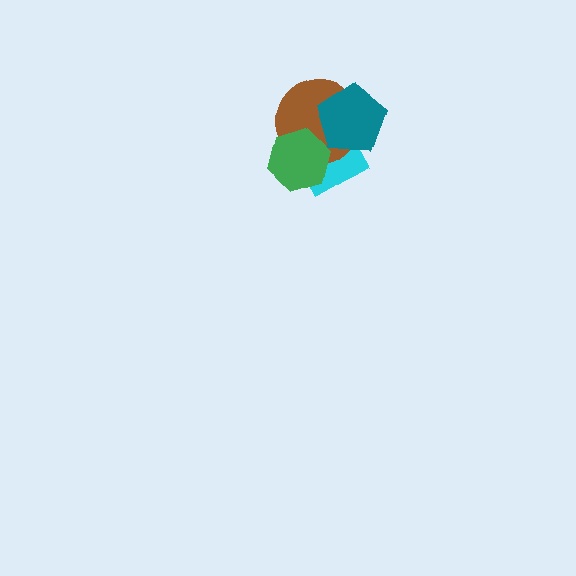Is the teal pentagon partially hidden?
No, no other shape covers it.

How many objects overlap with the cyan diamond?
3 objects overlap with the cyan diamond.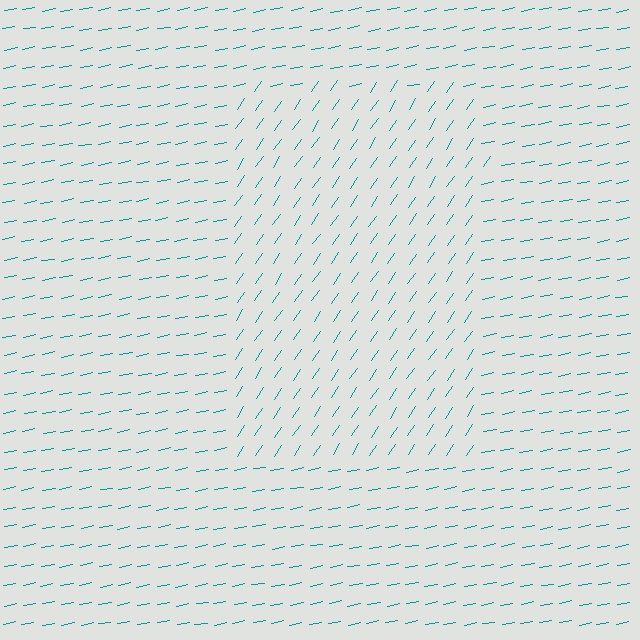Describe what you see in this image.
The image is filled with small teal line segments. A rectangle region in the image has lines oriented differently from the surrounding lines, creating a visible texture boundary.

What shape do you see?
I see a rectangle.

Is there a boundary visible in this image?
Yes, there is a texture boundary formed by a change in line orientation.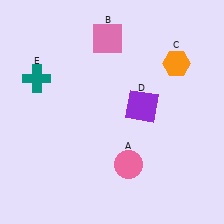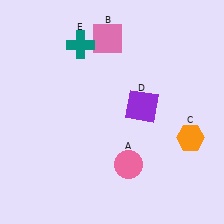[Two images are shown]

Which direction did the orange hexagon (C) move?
The orange hexagon (C) moved down.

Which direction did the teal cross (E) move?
The teal cross (E) moved right.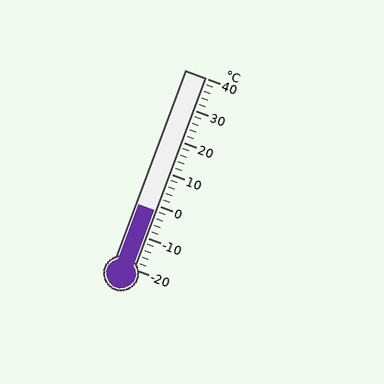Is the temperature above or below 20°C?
The temperature is below 20°C.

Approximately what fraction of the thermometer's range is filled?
The thermometer is filled to approximately 30% of its range.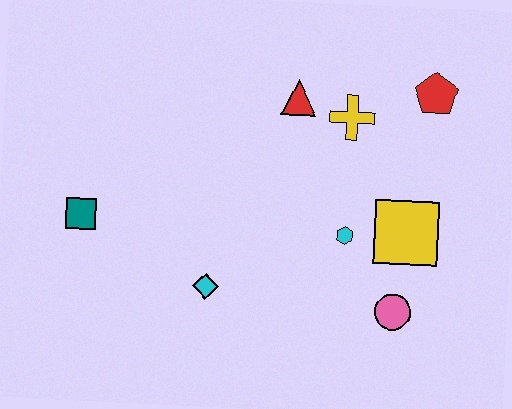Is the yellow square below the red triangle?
Yes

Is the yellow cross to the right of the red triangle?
Yes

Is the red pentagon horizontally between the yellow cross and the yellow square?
No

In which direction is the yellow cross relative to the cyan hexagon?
The yellow cross is above the cyan hexagon.